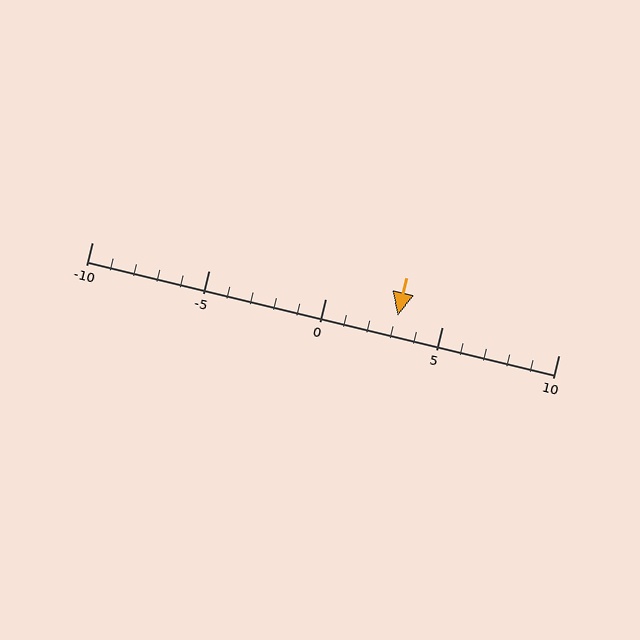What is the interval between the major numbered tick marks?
The major tick marks are spaced 5 units apart.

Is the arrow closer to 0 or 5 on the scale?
The arrow is closer to 5.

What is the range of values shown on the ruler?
The ruler shows values from -10 to 10.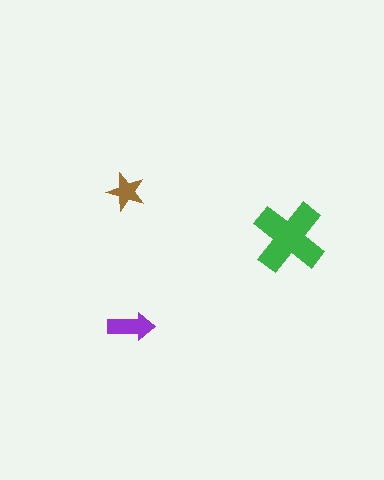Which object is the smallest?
The brown star.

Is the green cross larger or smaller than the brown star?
Larger.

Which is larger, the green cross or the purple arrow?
The green cross.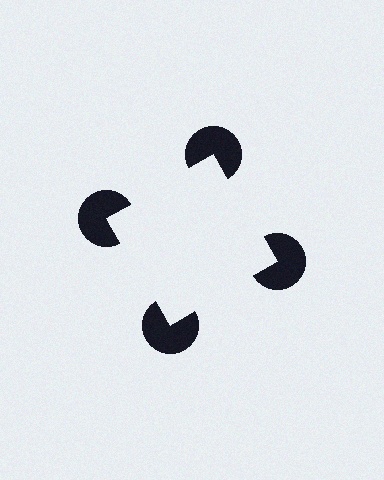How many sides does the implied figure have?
4 sides.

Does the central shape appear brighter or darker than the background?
It typically appears slightly brighter than the background, even though no actual brightness change is drawn.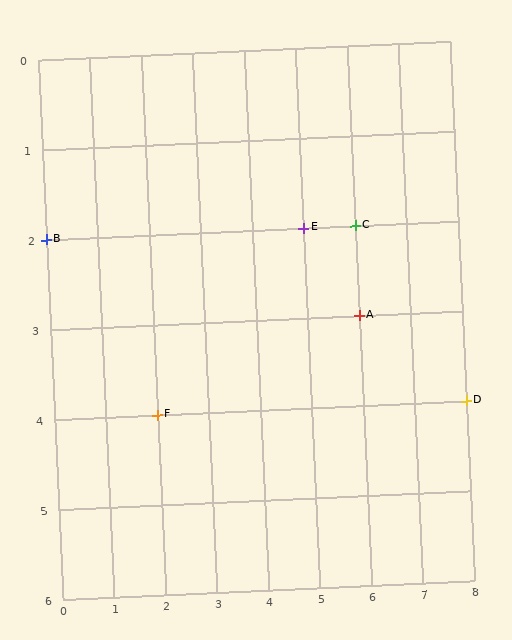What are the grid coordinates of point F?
Point F is at grid coordinates (2, 4).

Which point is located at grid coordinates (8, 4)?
Point D is at (8, 4).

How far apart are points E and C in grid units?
Points E and C are 1 column apart.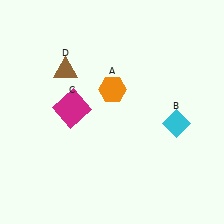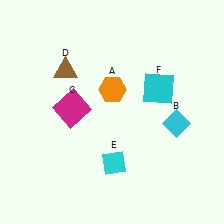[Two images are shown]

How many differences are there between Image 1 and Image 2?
There are 2 differences between the two images.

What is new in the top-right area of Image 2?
A cyan square (F) was added in the top-right area of Image 2.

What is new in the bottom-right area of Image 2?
A cyan diamond (E) was added in the bottom-right area of Image 2.